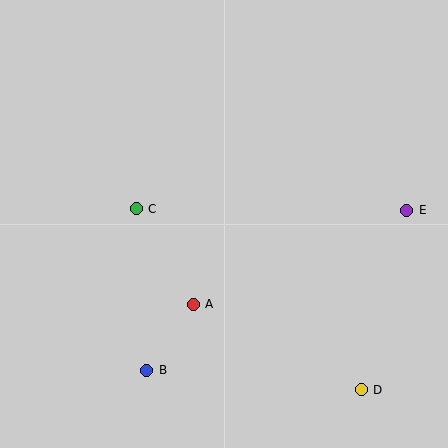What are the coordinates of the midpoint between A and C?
The midpoint between A and C is at (165, 257).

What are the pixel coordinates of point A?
Point A is at (193, 304).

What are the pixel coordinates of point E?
Point E is at (407, 210).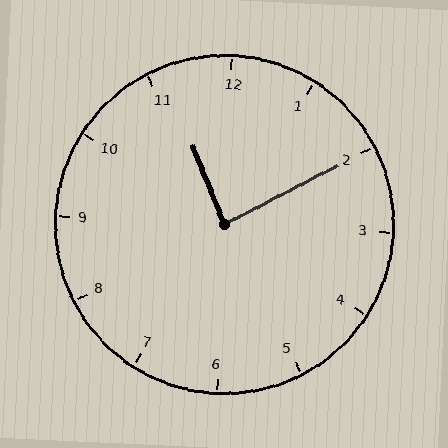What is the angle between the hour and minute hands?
Approximately 85 degrees.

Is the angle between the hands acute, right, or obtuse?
It is right.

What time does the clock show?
11:10.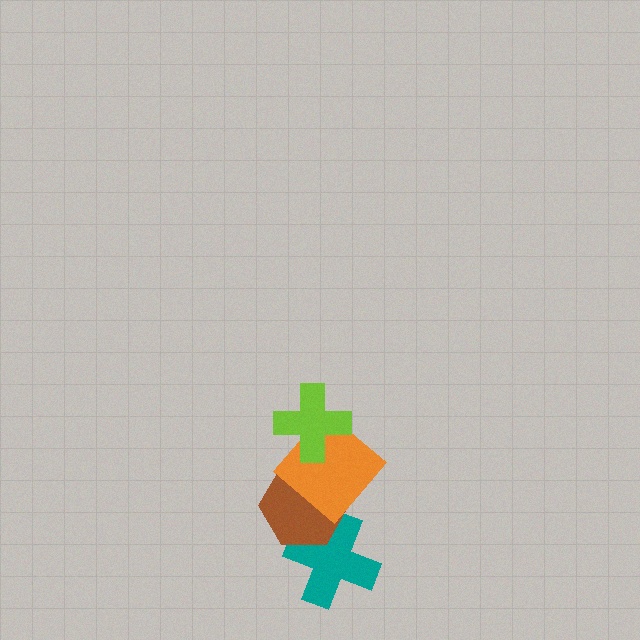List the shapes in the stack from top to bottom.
From top to bottom: the lime cross, the orange diamond, the brown hexagon, the teal cross.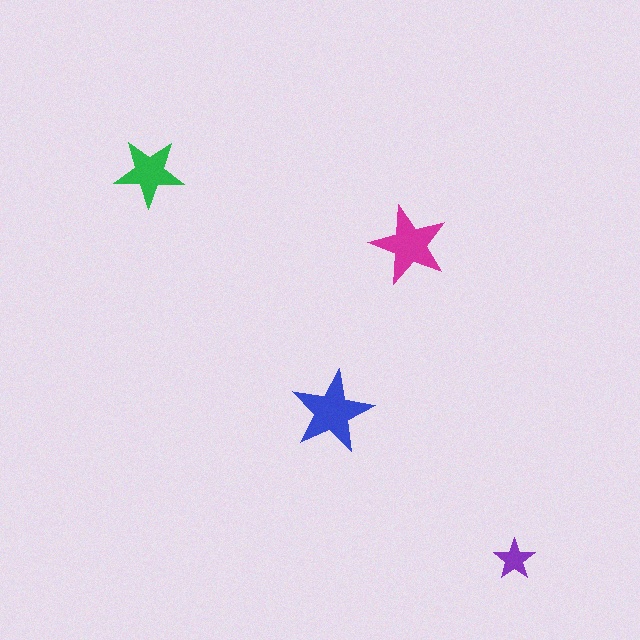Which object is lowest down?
The purple star is bottommost.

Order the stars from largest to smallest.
the blue one, the magenta one, the green one, the purple one.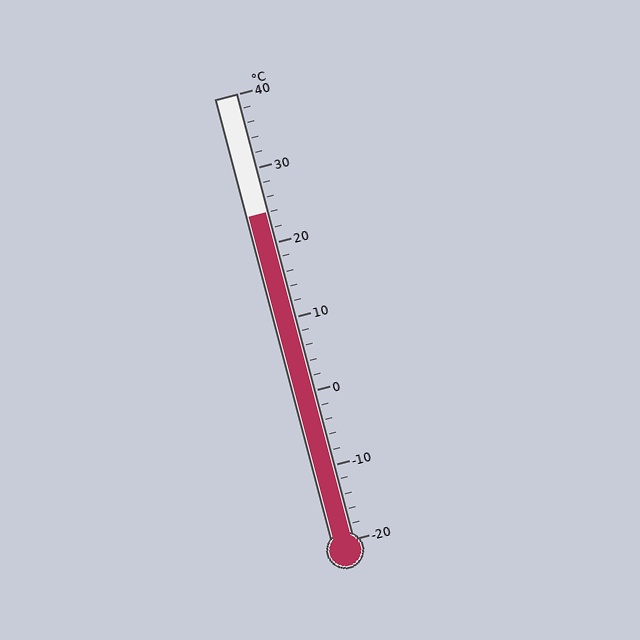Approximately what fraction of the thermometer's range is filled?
The thermometer is filled to approximately 75% of its range.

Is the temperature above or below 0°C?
The temperature is above 0°C.